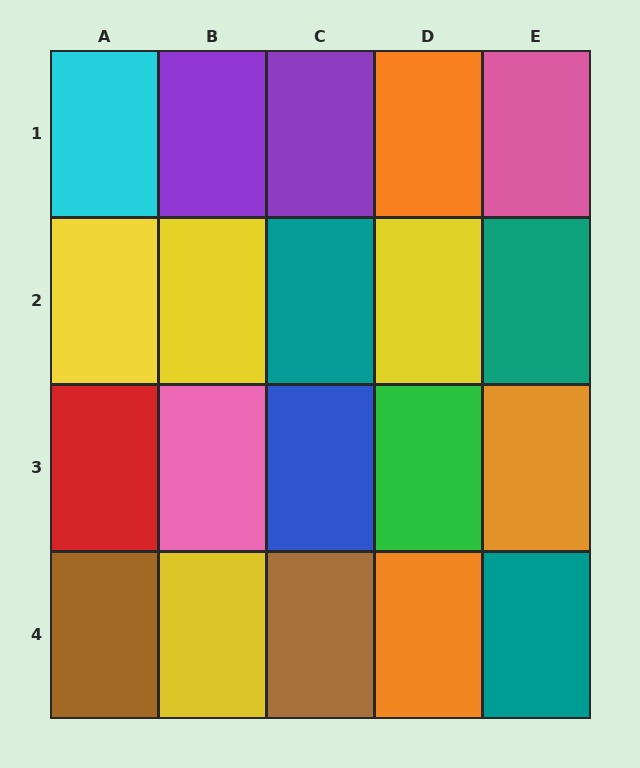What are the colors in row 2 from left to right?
Yellow, yellow, teal, yellow, teal.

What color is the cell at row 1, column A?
Cyan.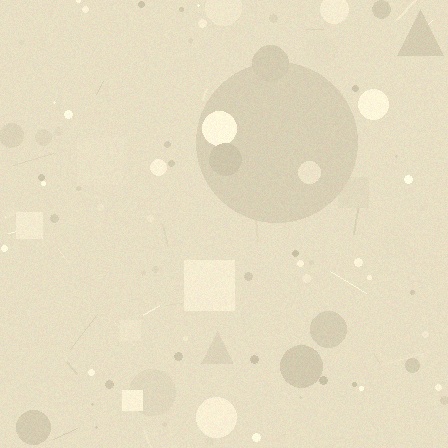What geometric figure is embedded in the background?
A circle is embedded in the background.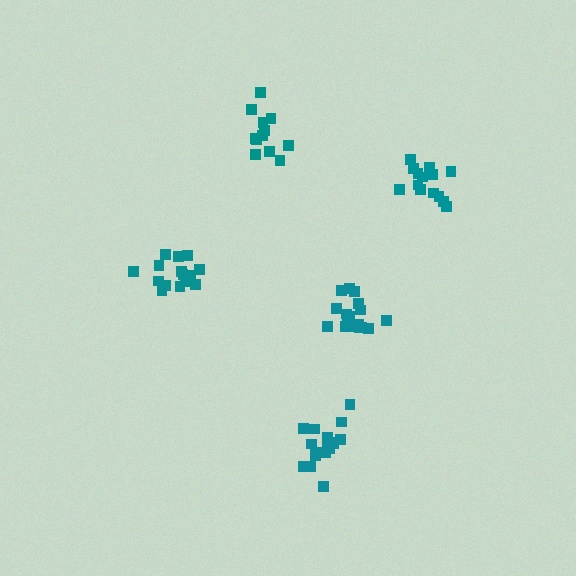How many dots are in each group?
Group 1: 17 dots, Group 2: 12 dots, Group 3: 14 dots, Group 4: 15 dots, Group 5: 18 dots (76 total).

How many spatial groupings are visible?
There are 5 spatial groupings.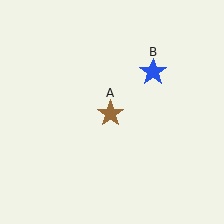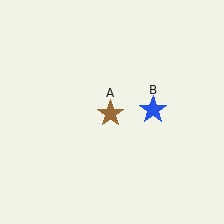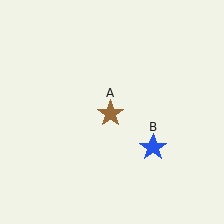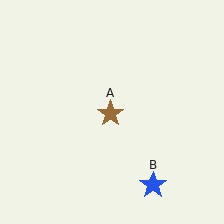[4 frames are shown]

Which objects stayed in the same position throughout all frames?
Brown star (object A) remained stationary.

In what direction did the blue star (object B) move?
The blue star (object B) moved down.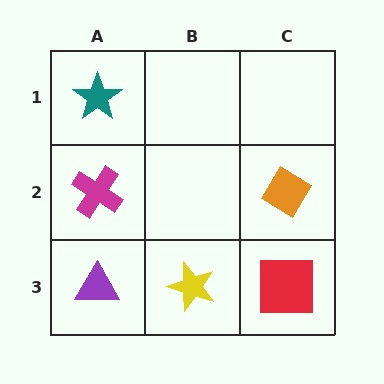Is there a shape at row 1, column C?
No, that cell is empty.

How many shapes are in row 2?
2 shapes.